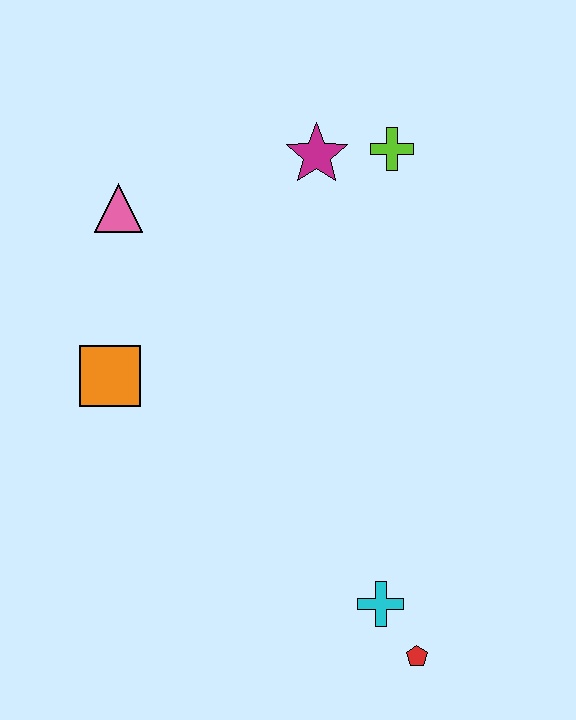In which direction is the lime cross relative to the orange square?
The lime cross is to the right of the orange square.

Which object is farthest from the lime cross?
The red pentagon is farthest from the lime cross.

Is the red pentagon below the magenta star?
Yes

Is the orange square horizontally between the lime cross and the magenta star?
No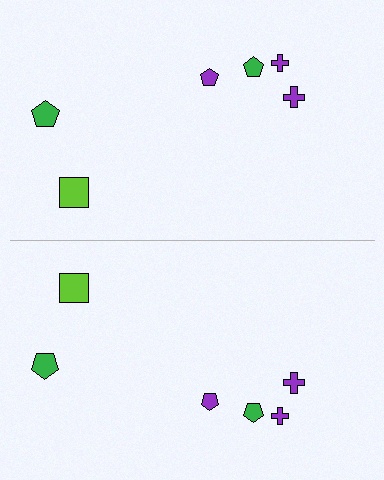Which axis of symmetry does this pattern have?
The pattern has a horizontal axis of symmetry running through the center of the image.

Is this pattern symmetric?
Yes, this pattern has bilateral (reflection) symmetry.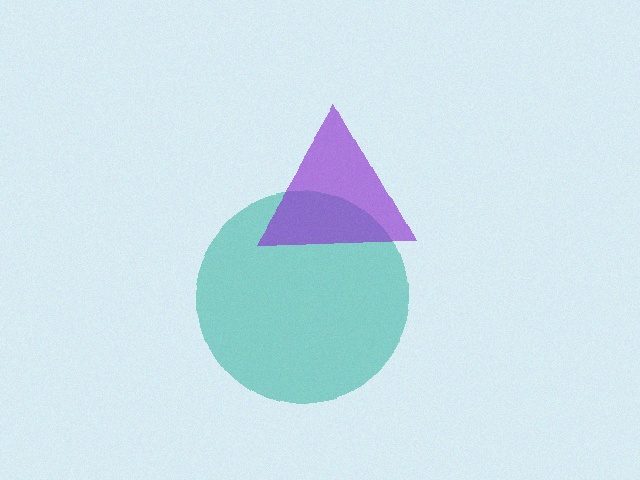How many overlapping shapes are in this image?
There are 2 overlapping shapes in the image.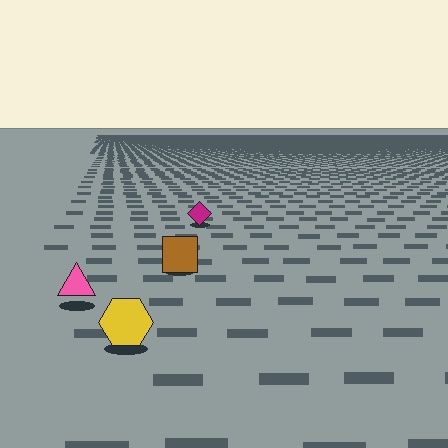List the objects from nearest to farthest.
From nearest to farthest: the yellow hexagon, the pink triangle, the brown square, the magenta diamond.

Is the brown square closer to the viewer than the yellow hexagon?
No. The yellow hexagon is closer — you can tell from the texture gradient: the ground texture is coarser near it.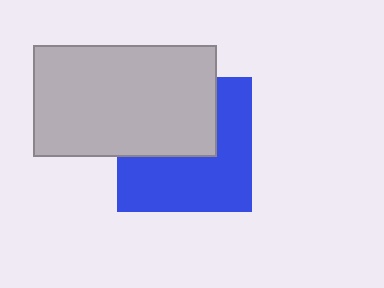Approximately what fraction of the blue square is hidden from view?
Roughly 45% of the blue square is hidden behind the light gray rectangle.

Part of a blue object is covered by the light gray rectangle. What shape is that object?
It is a square.